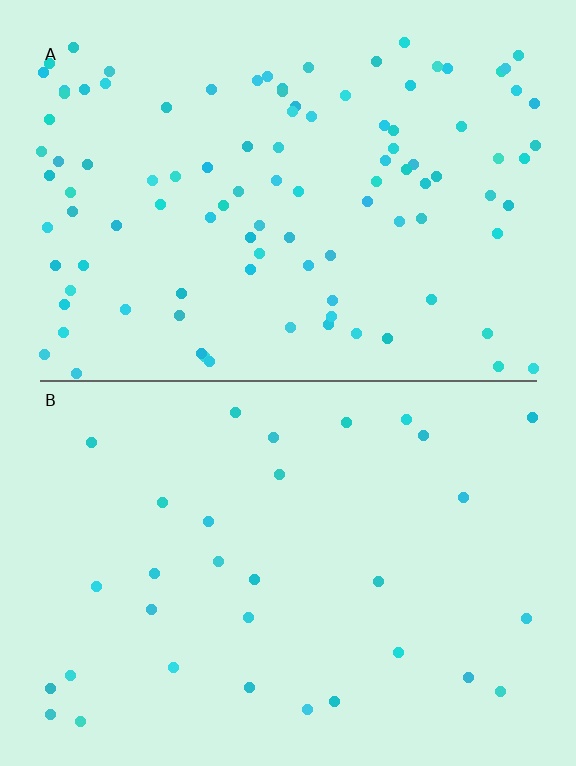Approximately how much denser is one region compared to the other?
Approximately 3.3× — region A over region B.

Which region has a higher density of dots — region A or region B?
A (the top).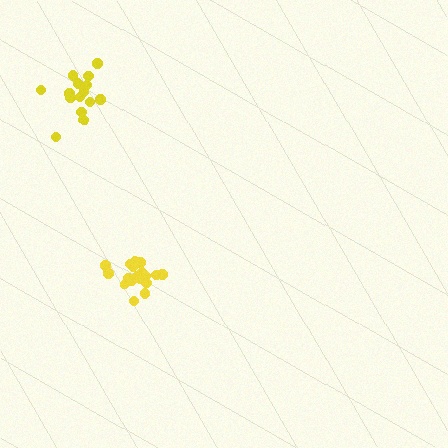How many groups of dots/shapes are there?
There are 2 groups.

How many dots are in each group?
Group 1: 16 dots, Group 2: 19 dots (35 total).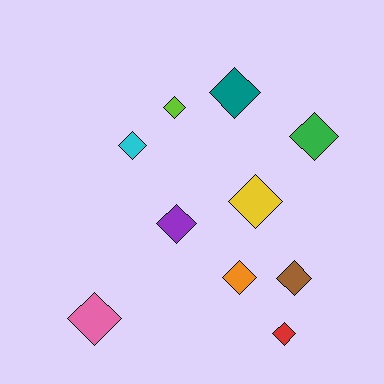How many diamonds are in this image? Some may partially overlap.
There are 10 diamonds.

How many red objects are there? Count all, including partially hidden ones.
There is 1 red object.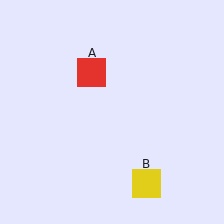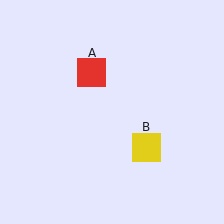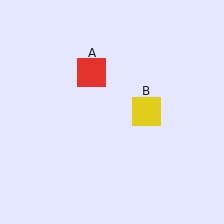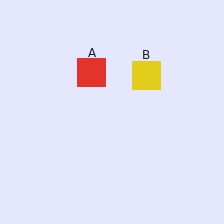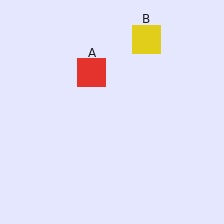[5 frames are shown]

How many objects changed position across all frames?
1 object changed position: yellow square (object B).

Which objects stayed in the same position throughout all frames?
Red square (object A) remained stationary.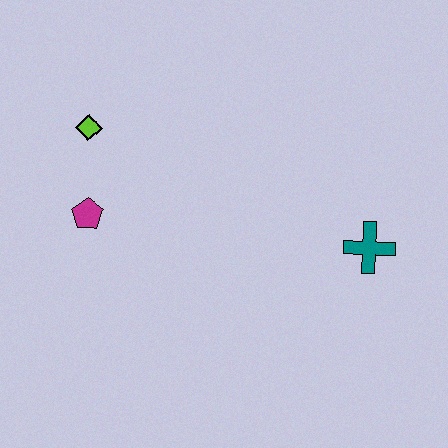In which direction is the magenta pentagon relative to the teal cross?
The magenta pentagon is to the left of the teal cross.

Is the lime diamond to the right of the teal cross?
No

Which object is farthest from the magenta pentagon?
The teal cross is farthest from the magenta pentagon.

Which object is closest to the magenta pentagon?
The lime diamond is closest to the magenta pentagon.